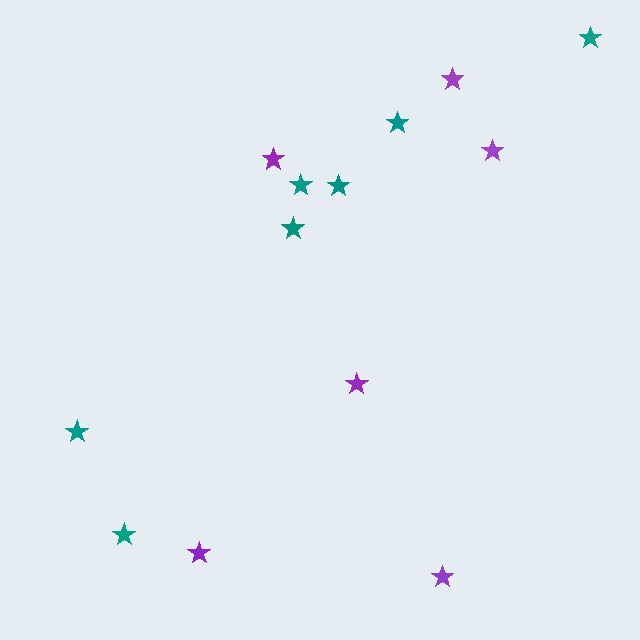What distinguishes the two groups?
There are 2 groups: one group of teal stars (7) and one group of purple stars (6).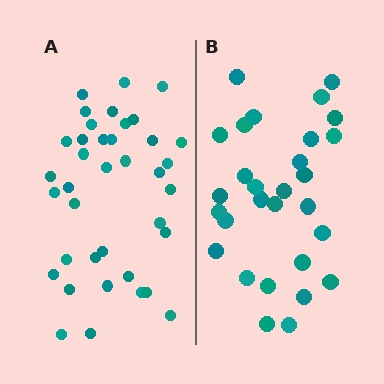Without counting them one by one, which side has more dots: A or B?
Region A (the left region) has more dots.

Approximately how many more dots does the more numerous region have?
Region A has roughly 8 or so more dots than region B.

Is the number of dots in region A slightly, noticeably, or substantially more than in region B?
Region A has noticeably more, but not dramatically so. The ratio is roughly 1.3 to 1.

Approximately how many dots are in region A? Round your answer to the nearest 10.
About 40 dots. (The exact count is 38, which rounds to 40.)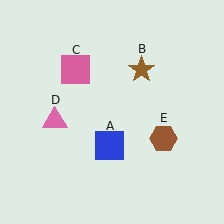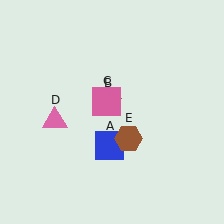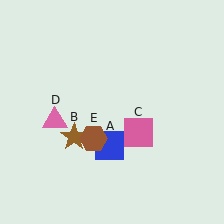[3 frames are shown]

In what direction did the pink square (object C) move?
The pink square (object C) moved down and to the right.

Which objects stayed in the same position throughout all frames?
Blue square (object A) and pink triangle (object D) remained stationary.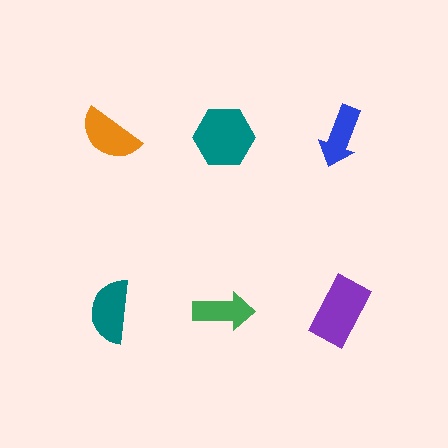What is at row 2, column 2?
A green arrow.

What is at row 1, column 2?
A teal hexagon.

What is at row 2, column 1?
A teal semicircle.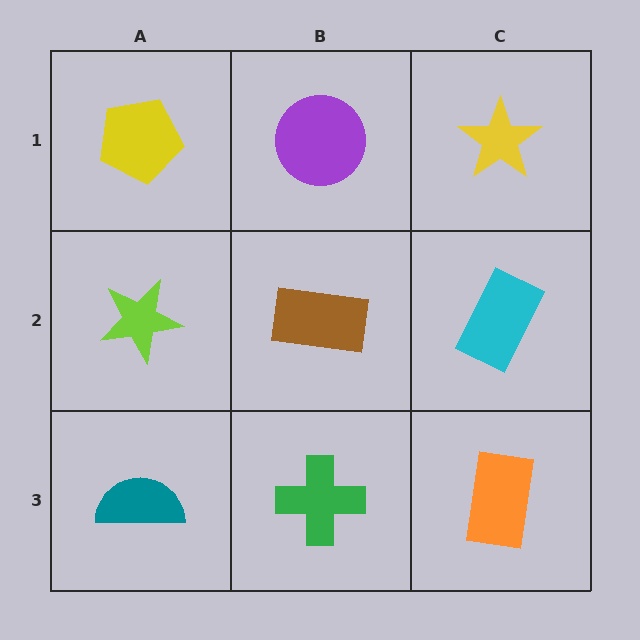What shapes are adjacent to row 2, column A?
A yellow pentagon (row 1, column A), a teal semicircle (row 3, column A), a brown rectangle (row 2, column B).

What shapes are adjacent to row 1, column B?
A brown rectangle (row 2, column B), a yellow pentagon (row 1, column A), a yellow star (row 1, column C).